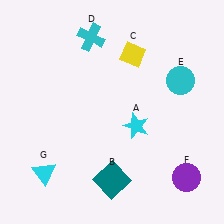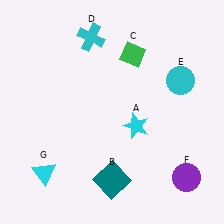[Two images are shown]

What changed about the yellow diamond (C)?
In Image 1, C is yellow. In Image 2, it changed to green.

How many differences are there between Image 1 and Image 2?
There is 1 difference between the two images.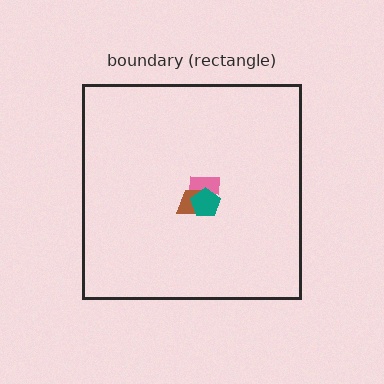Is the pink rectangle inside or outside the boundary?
Inside.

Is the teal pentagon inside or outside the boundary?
Inside.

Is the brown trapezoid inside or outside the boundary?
Inside.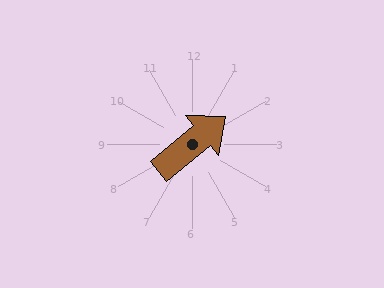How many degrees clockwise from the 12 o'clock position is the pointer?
Approximately 50 degrees.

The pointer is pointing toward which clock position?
Roughly 2 o'clock.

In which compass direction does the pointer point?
Northeast.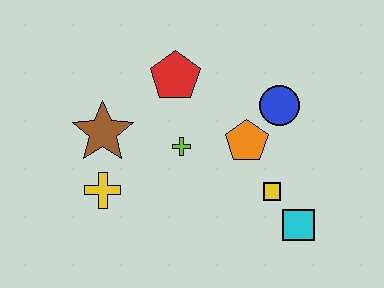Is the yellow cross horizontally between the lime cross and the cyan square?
No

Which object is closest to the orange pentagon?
The blue circle is closest to the orange pentagon.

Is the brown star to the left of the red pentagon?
Yes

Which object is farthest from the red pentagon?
The cyan square is farthest from the red pentagon.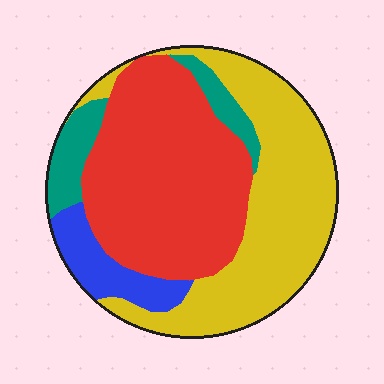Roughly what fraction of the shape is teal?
Teal covers around 10% of the shape.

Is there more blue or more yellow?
Yellow.